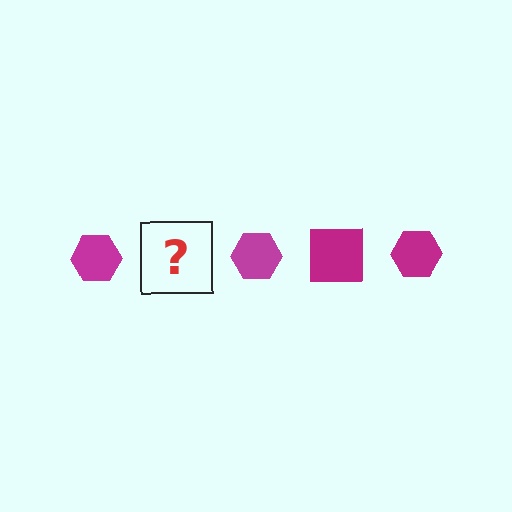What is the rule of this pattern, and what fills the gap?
The rule is that the pattern cycles through hexagon, square shapes in magenta. The gap should be filled with a magenta square.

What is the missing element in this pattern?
The missing element is a magenta square.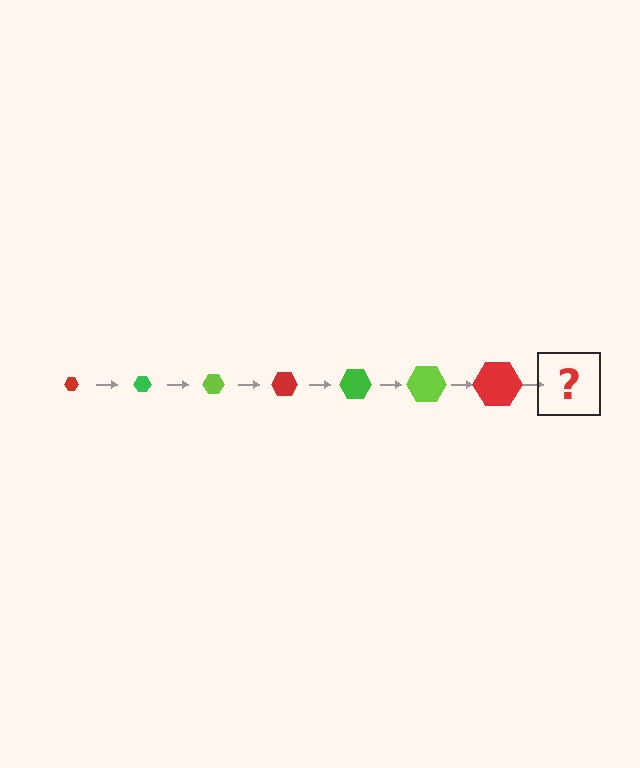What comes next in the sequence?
The next element should be a green hexagon, larger than the previous one.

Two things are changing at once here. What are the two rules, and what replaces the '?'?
The two rules are that the hexagon grows larger each step and the color cycles through red, green, and lime. The '?' should be a green hexagon, larger than the previous one.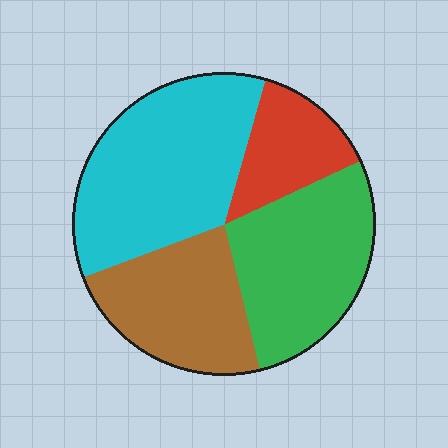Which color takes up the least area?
Red, at roughly 15%.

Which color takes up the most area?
Cyan, at roughly 35%.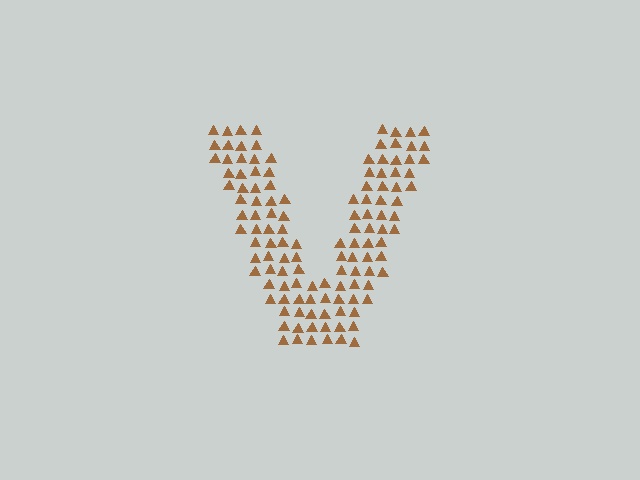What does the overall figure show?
The overall figure shows the letter V.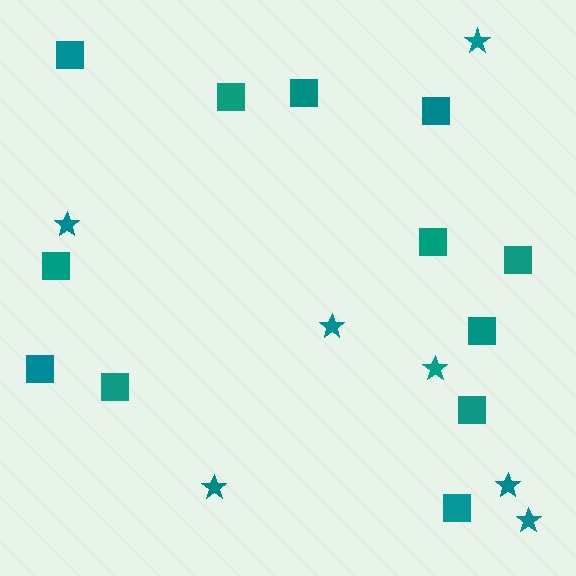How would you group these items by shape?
There are 2 groups: one group of stars (7) and one group of squares (12).